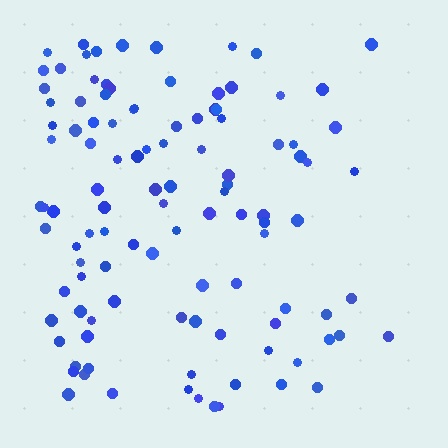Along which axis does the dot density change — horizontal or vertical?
Horizontal.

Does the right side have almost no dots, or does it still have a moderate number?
Still a moderate number, just noticeably fewer than the left.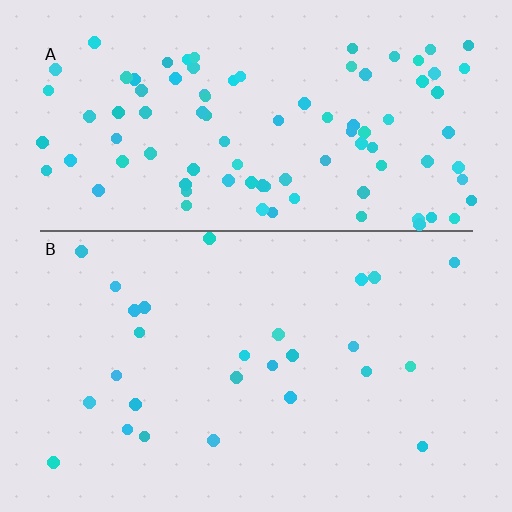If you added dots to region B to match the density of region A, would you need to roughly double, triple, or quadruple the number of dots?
Approximately quadruple.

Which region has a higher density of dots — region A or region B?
A (the top).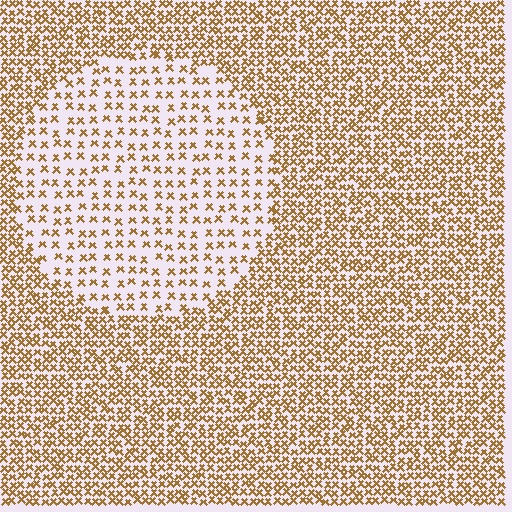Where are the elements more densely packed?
The elements are more densely packed outside the circle boundary.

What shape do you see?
I see a circle.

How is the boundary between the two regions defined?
The boundary is defined by a change in element density (approximately 2.3x ratio). All elements are the same color, size, and shape.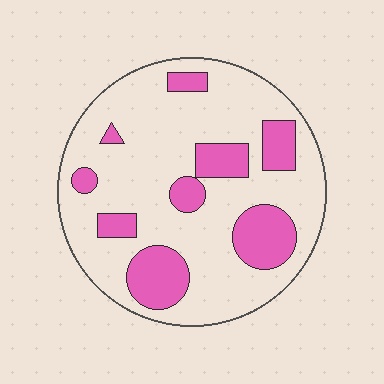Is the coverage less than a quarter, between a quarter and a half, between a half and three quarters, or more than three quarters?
Less than a quarter.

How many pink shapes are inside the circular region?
9.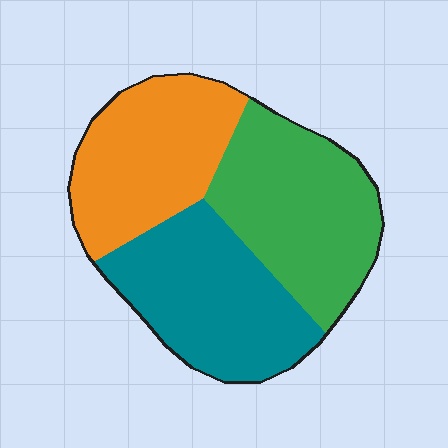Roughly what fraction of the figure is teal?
Teal covers roughly 35% of the figure.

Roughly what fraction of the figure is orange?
Orange takes up about one third (1/3) of the figure.